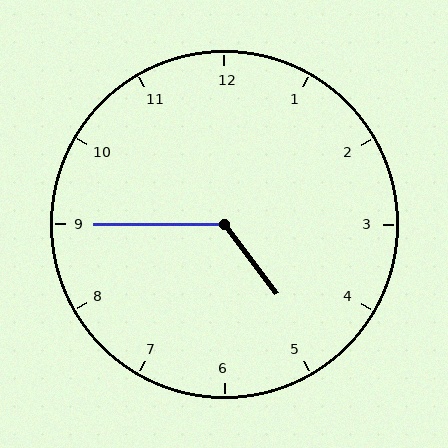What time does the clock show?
4:45.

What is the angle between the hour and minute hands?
Approximately 128 degrees.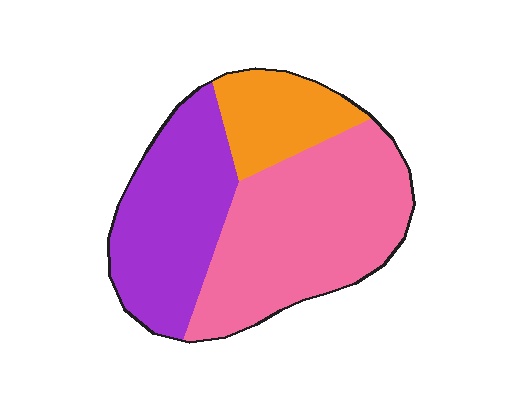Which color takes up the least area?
Orange, at roughly 15%.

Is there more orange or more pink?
Pink.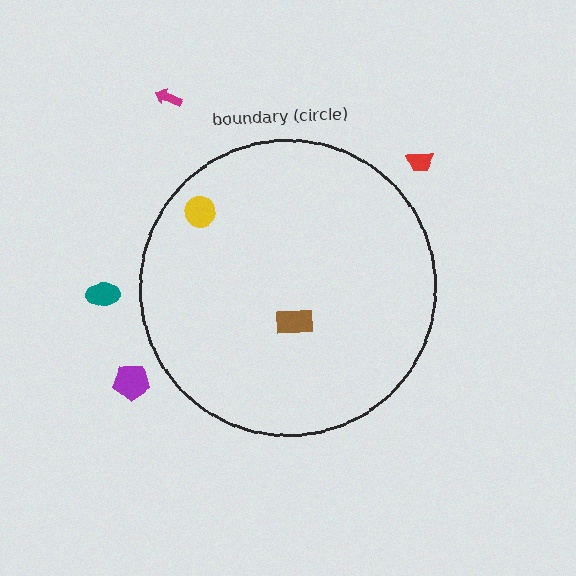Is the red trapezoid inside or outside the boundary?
Outside.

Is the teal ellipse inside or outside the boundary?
Outside.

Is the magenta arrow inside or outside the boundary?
Outside.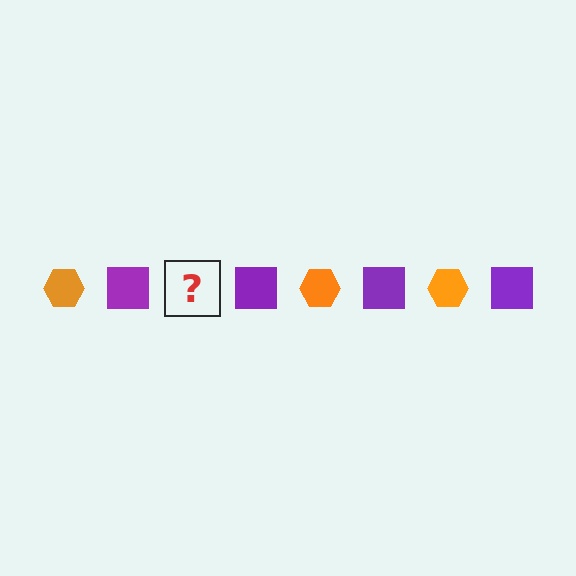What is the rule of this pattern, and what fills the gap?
The rule is that the pattern alternates between orange hexagon and purple square. The gap should be filled with an orange hexagon.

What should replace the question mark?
The question mark should be replaced with an orange hexagon.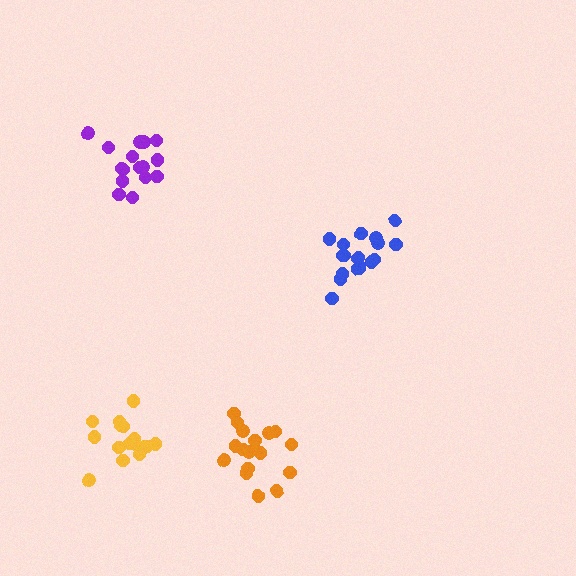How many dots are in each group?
Group 1: 16 dots, Group 2: 18 dots, Group 3: 16 dots, Group 4: 18 dots (68 total).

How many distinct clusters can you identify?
There are 4 distinct clusters.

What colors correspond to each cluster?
The clusters are colored: purple, blue, yellow, orange.